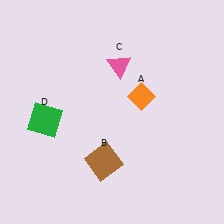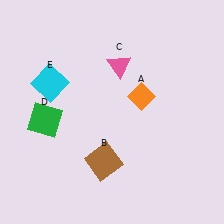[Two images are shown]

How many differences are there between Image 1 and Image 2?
There is 1 difference between the two images.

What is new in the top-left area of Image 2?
A cyan square (E) was added in the top-left area of Image 2.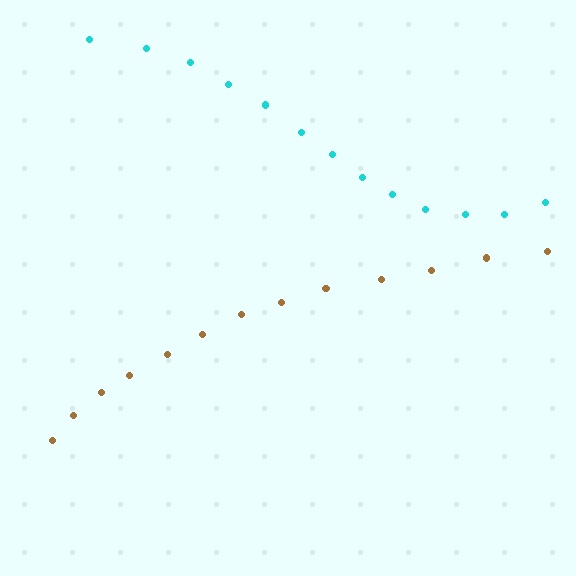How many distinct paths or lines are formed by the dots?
There are 2 distinct paths.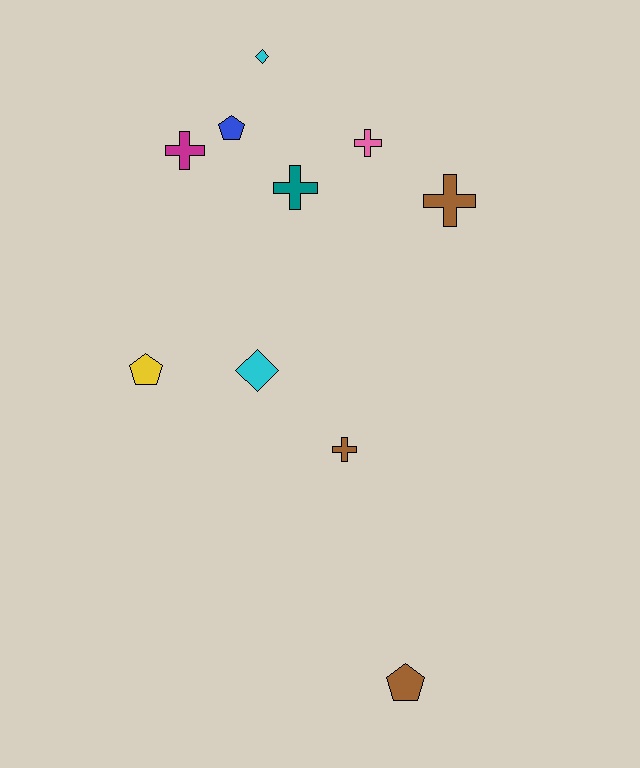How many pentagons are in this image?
There are 3 pentagons.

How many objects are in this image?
There are 10 objects.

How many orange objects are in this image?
There are no orange objects.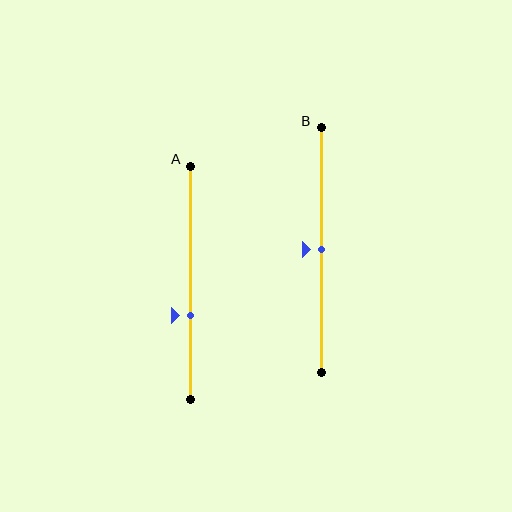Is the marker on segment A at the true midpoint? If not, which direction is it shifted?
No, the marker on segment A is shifted downward by about 14% of the segment length.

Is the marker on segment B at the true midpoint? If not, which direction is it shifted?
Yes, the marker on segment B is at the true midpoint.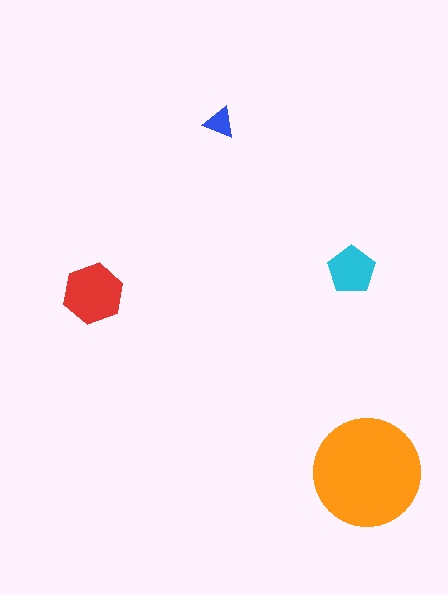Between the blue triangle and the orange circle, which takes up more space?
The orange circle.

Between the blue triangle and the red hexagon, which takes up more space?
The red hexagon.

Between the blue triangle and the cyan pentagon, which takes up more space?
The cyan pentagon.